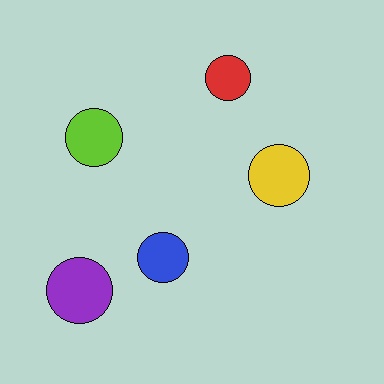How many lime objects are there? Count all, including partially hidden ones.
There is 1 lime object.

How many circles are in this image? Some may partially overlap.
There are 5 circles.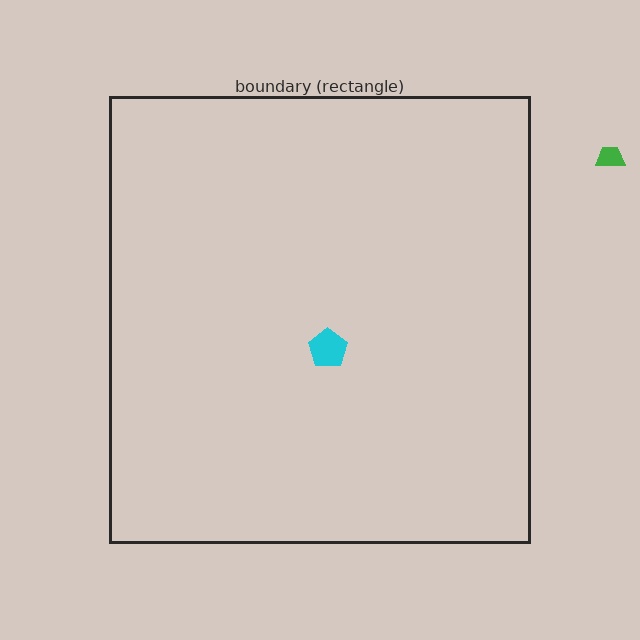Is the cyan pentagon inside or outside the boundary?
Inside.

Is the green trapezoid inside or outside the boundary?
Outside.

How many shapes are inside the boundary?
1 inside, 1 outside.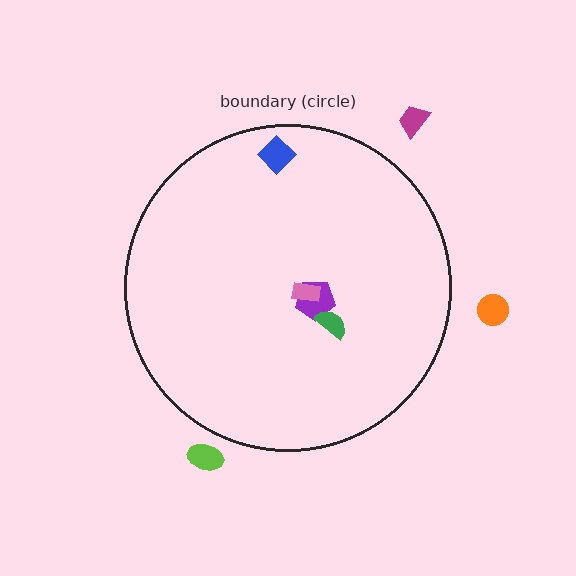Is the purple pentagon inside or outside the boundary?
Inside.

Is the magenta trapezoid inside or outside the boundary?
Outside.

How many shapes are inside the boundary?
4 inside, 3 outside.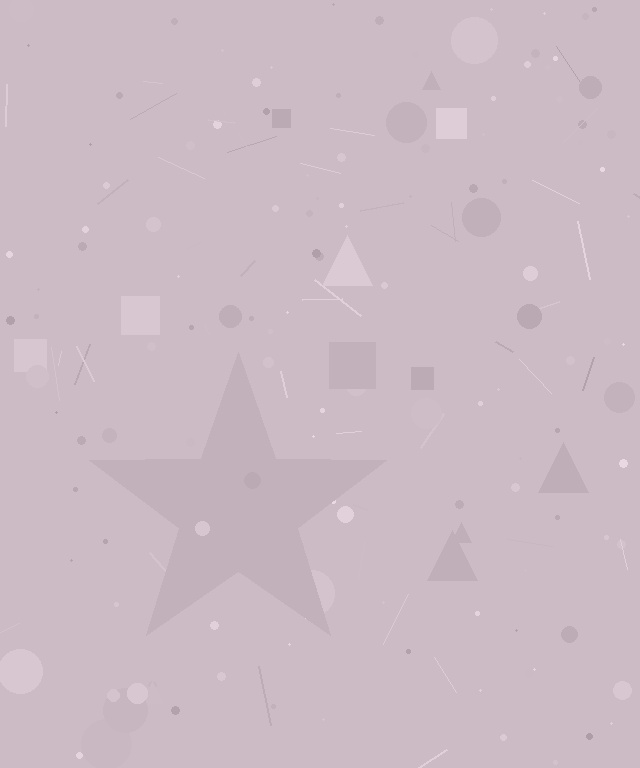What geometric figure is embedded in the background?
A star is embedded in the background.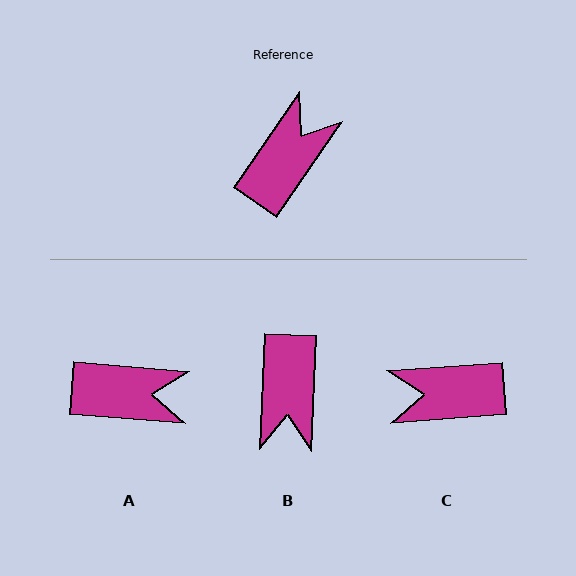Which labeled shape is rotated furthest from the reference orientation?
B, about 148 degrees away.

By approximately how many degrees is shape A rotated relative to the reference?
Approximately 60 degrees clockwise.